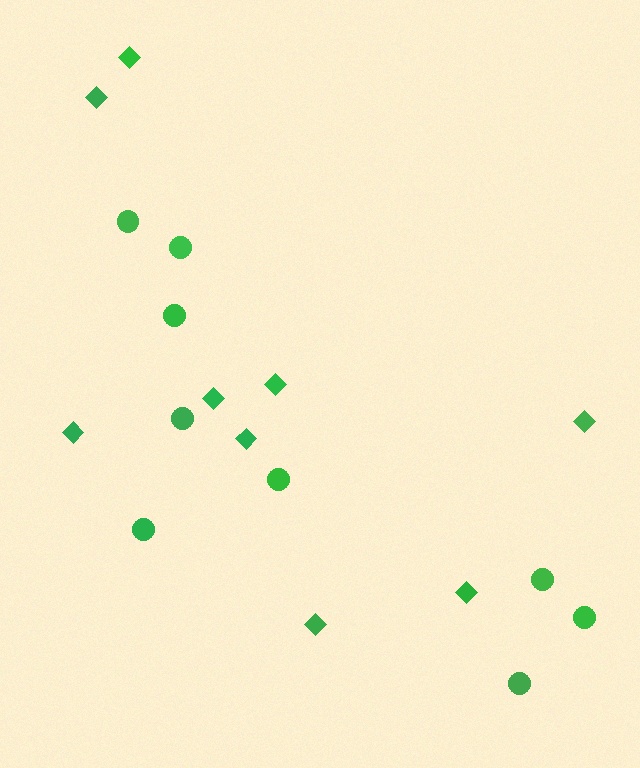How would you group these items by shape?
There are 2 groups: one group of diamonds (9) and one group of circles (9).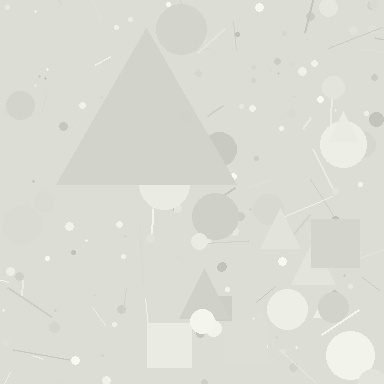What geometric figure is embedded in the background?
A triangle is embedded in the background.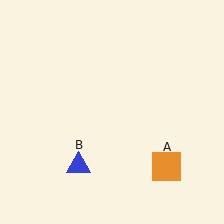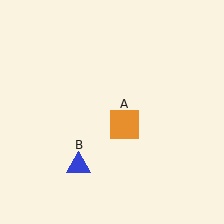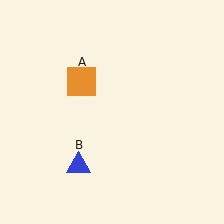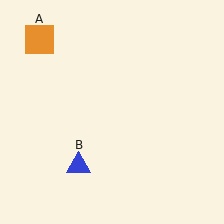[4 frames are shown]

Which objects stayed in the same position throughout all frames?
Blue triangle (object B) remained stationary.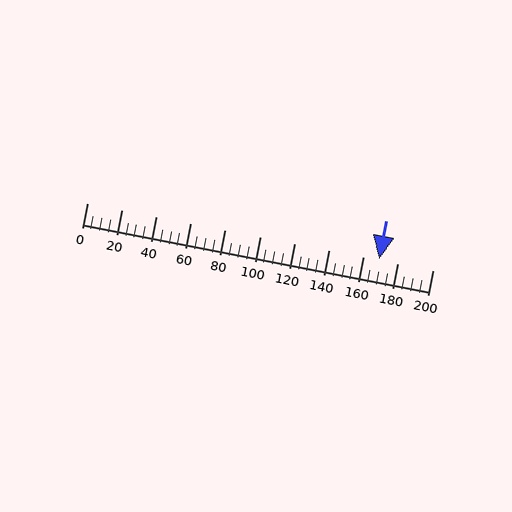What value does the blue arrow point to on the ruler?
The blue arrow points to approximately 169.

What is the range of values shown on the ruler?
The ruler shows values from 0 to 200.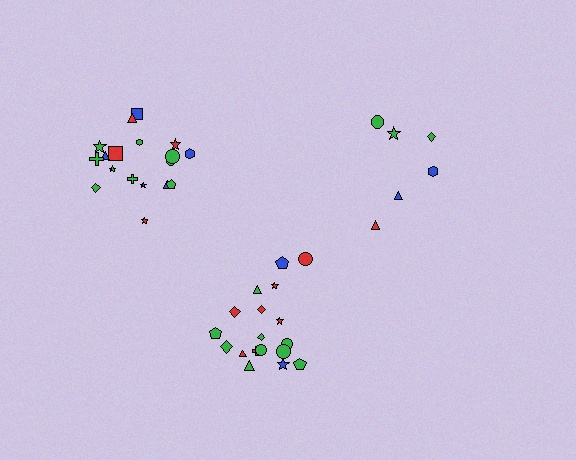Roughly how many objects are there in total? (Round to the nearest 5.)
Roughly 40 objects in total.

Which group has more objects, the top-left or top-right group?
The top-left group.